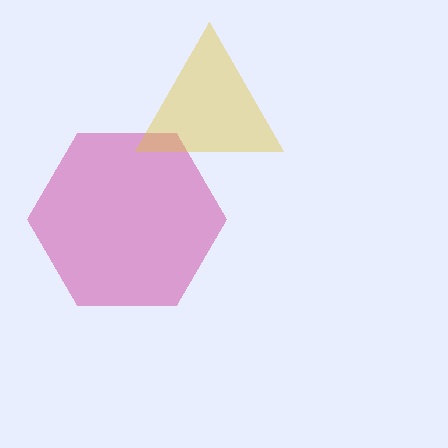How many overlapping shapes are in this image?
There are 2 overlapping shapes in the image.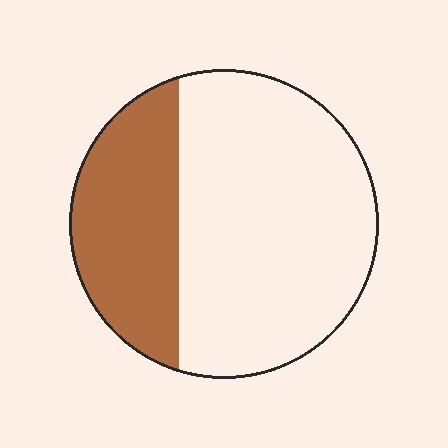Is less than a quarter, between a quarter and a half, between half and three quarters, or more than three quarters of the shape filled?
Between a quarter and a half.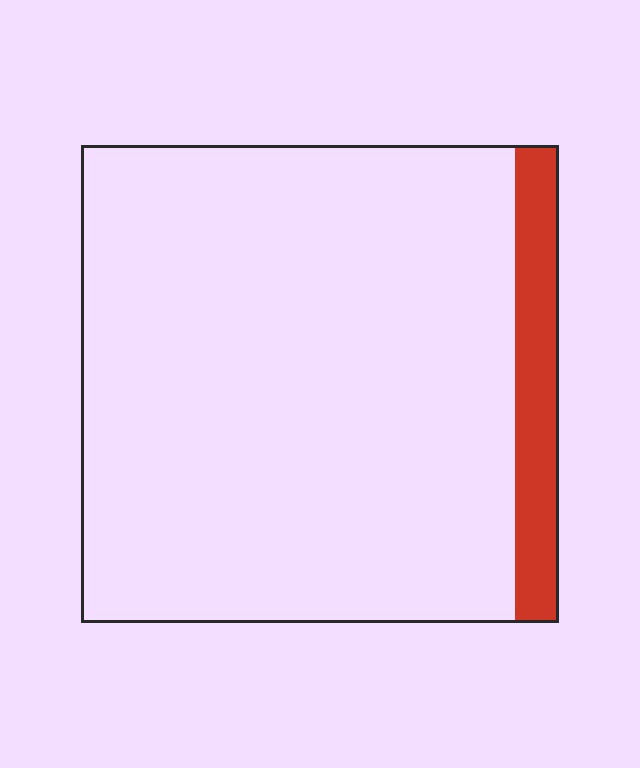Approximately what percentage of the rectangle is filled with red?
Approximately 10%.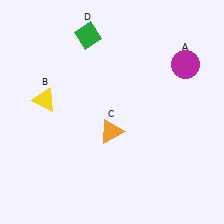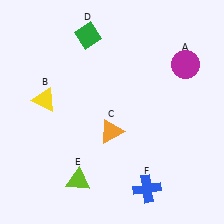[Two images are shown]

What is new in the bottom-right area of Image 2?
A blue cross (F) was added in the bottom-right area of Image 2.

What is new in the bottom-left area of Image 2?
A lime triangle (E) was added in the bottom-left area of Image 2.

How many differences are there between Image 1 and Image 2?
There are 2 differences between the two images.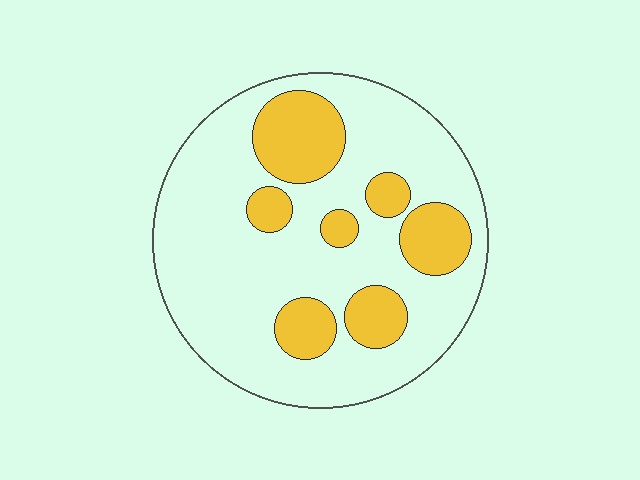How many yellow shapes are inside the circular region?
7.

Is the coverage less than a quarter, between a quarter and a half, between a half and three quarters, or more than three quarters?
Less than a quarter.